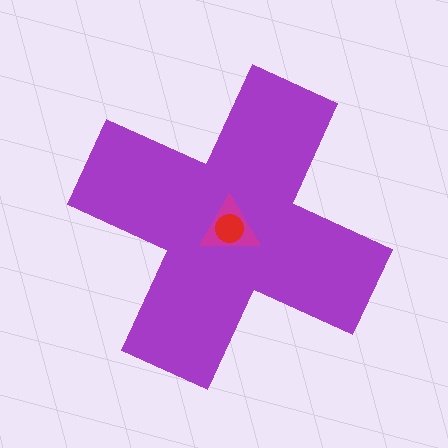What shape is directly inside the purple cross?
The magenta triangle.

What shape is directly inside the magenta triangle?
The red circle.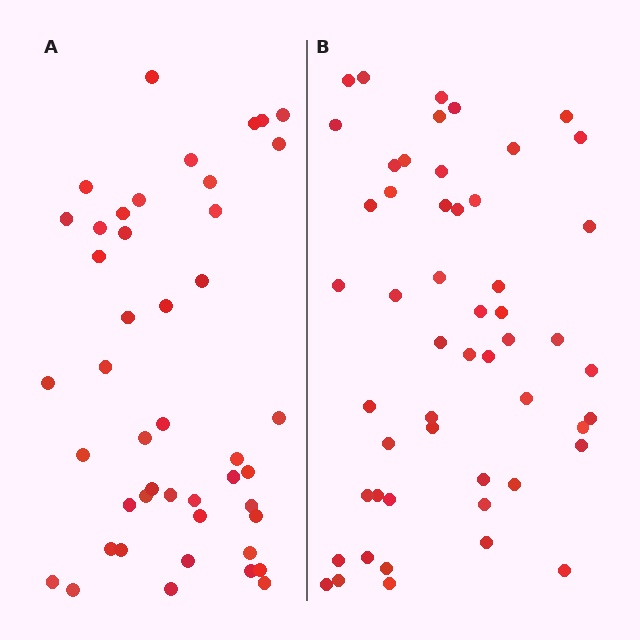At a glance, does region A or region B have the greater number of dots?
Region B (the right region) has more dots.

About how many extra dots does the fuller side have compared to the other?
Region B has roughly 8 or so more dots than region A.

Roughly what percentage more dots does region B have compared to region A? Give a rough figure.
About 15% more.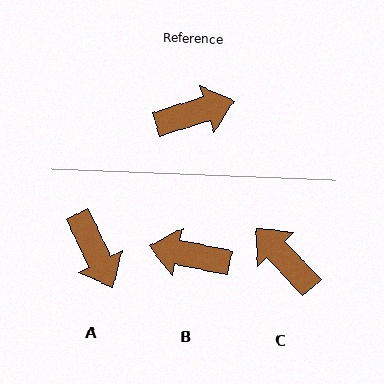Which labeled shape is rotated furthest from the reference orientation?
B, about 151 degrees away.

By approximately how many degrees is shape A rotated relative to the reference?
Approximately 81 degrees clockwise.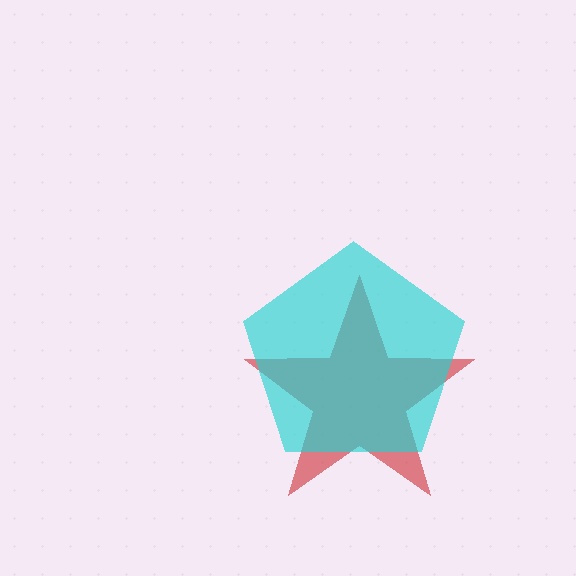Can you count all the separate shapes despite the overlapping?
Yes, there are 2 separate shapes.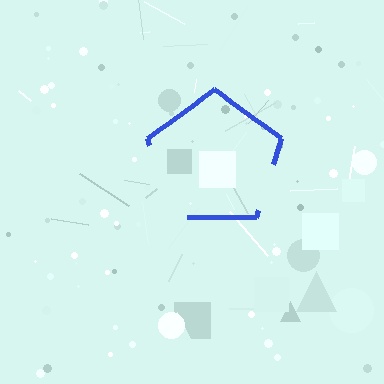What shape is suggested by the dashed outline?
The dashed outline suggests a pentagon.